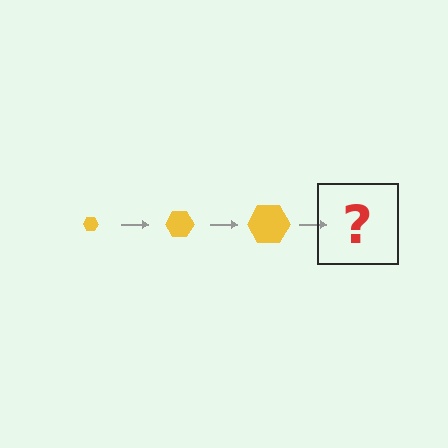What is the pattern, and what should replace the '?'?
The pattern is that the hexagon gets progressively larger each step. The '?' should be a yellow hexagon, larger than the previous one.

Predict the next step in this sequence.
The next step is a yellow hexagon, larger than the previous one.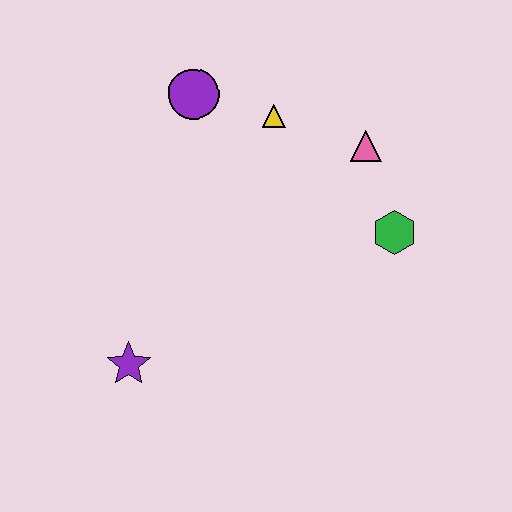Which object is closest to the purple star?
The purple circle is closest to the purple star.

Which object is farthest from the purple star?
The pink triangle is farthest from the purple star.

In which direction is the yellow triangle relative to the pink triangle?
The yellow triangle is to the left of the pink triangle.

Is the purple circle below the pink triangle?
No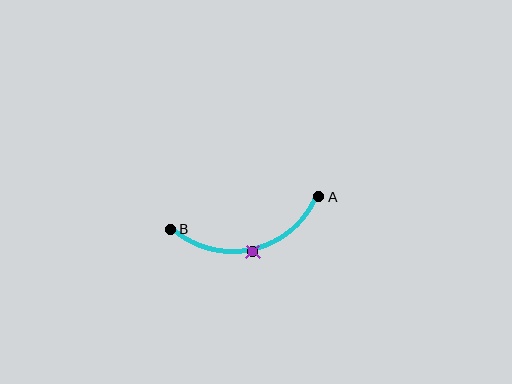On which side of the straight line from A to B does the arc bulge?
The arc bulges below the straight line connecting A and B.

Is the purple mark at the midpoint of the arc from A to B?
Yes. The purple mark lies on the arc at equal arc-length from both A and B — it is the arc midpoint.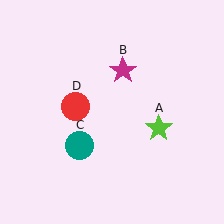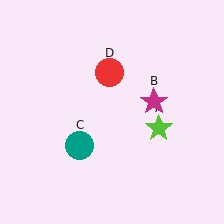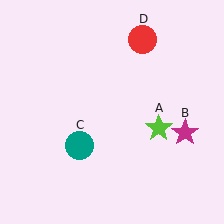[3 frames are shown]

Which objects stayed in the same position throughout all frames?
Lime star (object A) and teal circle (object C) remained stationary.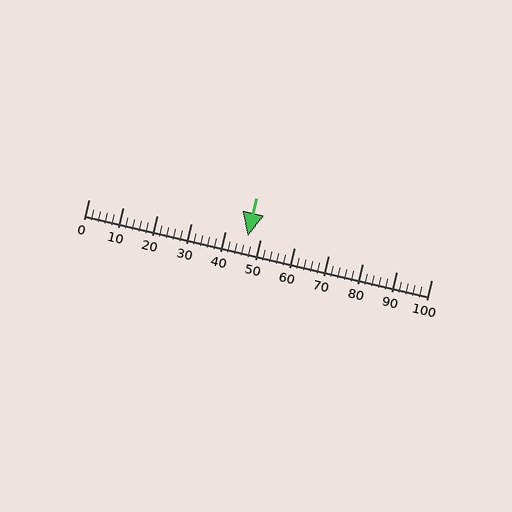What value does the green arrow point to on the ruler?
The green arrow points to approximately 46.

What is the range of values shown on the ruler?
The ruler shows values from 0 to 100.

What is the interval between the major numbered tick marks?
The major tick marks are spaced 10 units apart.